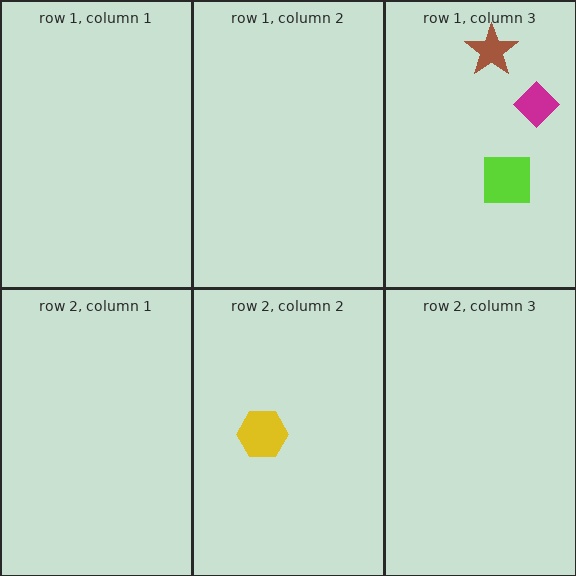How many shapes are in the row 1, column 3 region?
3.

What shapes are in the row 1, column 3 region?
The magenta diamond, the lime square, the brown star.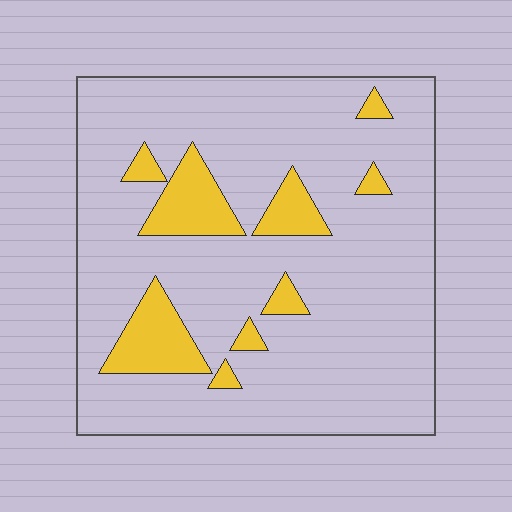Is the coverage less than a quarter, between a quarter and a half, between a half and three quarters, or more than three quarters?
Less than a quarter.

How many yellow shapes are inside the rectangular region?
9.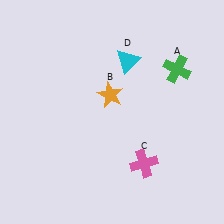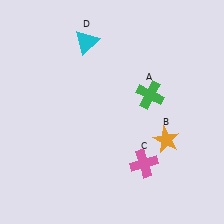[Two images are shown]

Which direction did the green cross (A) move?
The green cross (A) moved left.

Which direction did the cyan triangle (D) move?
The cyan triangle (D) moved left.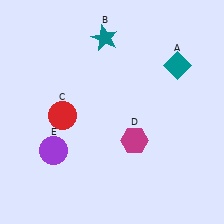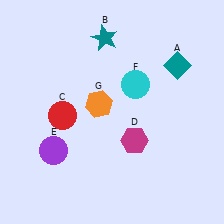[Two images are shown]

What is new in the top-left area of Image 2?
An orange hexagon (G) was added in the top-left area of Image 2.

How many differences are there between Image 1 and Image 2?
There are 2 differences between the two images.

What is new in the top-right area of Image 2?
A cyan circle (F) was added in the top-right area of Image 2.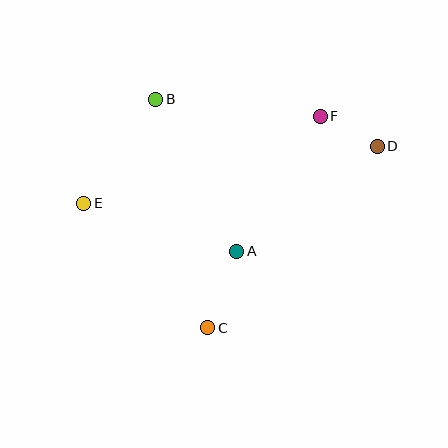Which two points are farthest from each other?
Points D and E are farthest from each other.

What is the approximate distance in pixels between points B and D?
The distance between B and D is approximately 226 pixels.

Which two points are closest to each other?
Points D and F are closest to each other.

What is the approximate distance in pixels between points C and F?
The distance between C and F is approximately 240 pixels.